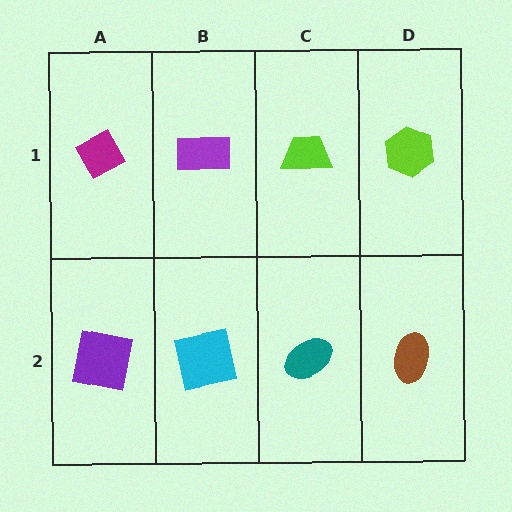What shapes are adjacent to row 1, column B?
A cyan square (row 2, column B), a magenta diamond (row 1, column A), a lime trapezoid (row 1, column C).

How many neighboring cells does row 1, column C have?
3.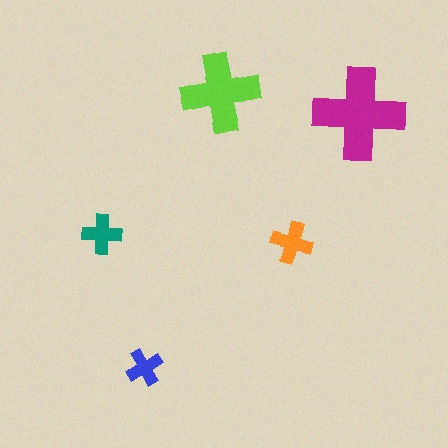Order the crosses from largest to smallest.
the magenta one, the lime one, the orange one, the teal one, the blue one.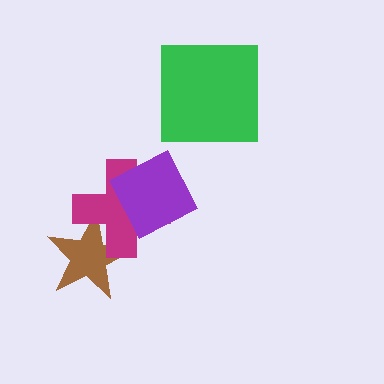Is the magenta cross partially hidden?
Yes, it is partially covered by another shape.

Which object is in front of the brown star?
The magenta cross is in front of the brown star.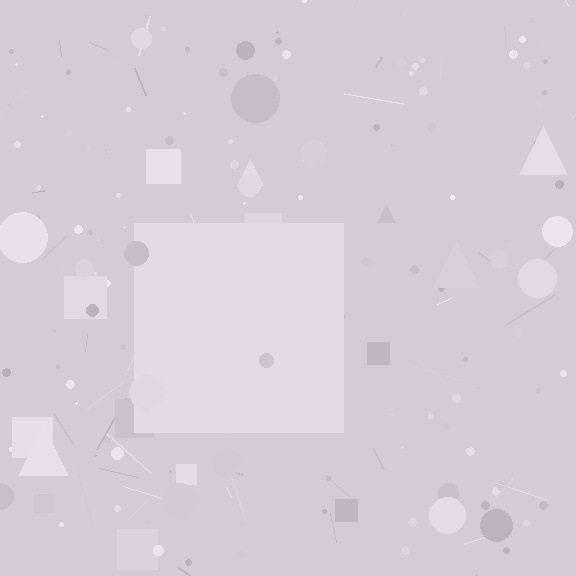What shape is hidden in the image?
A square is hidden in the image.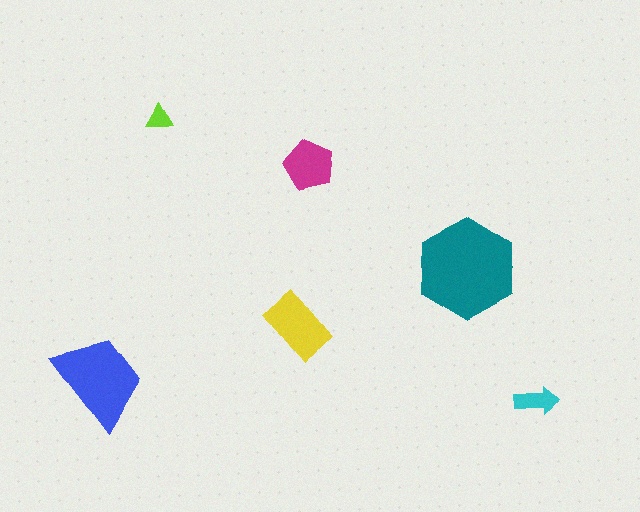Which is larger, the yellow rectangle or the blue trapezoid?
The blue trapezoid.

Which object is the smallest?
The lime triangle.